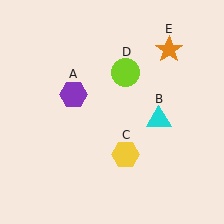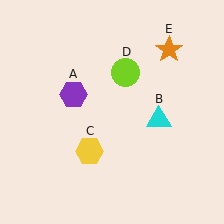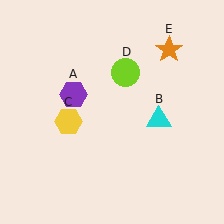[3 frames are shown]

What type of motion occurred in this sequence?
The yellow hexagon (object C) rotated clockwise around the center of the scene.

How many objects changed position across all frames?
1 object changed position: yellow hexagon (object C).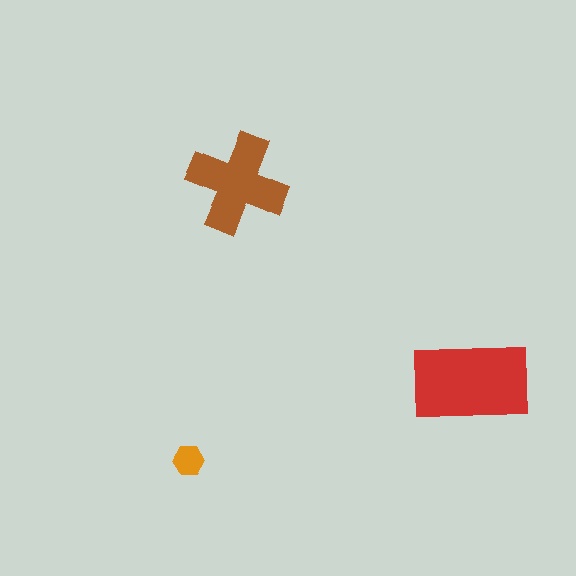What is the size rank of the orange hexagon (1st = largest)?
3rd.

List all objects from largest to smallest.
The red rectangle, the brown cross, the orange hexagon.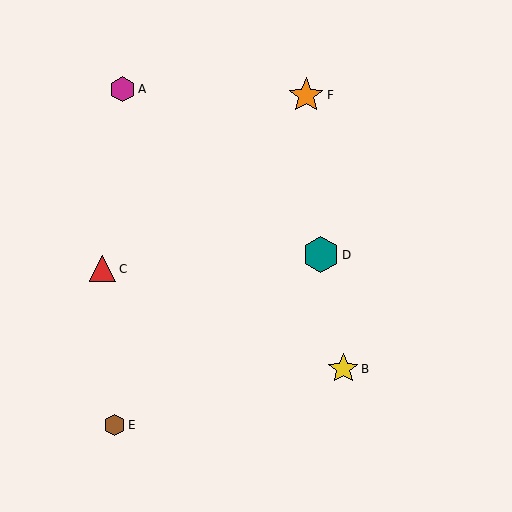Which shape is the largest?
The teal hexagon (labeled D) is the largest.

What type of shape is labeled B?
Shape B is a yellow star.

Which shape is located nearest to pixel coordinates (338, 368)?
The yellow star (labeled B) at (343, 369) is nearest to that location.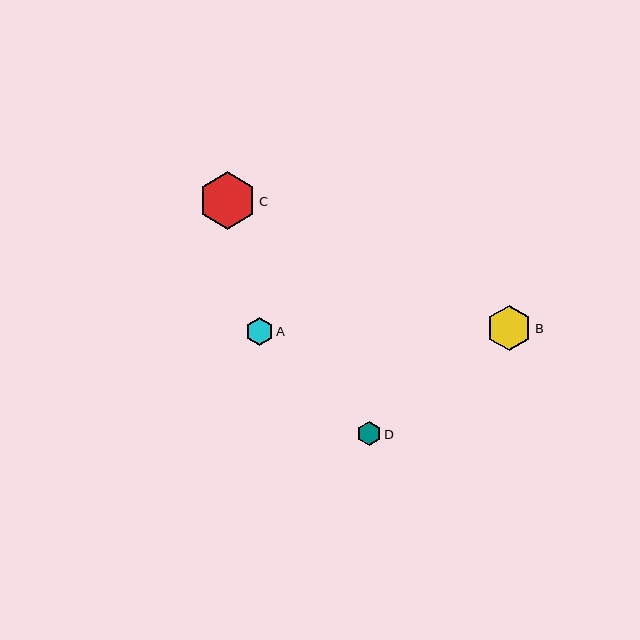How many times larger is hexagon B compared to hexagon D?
Hexagon B is approximately 1.9 times the size of hexagon D.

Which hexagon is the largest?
Hexagon C is the largest with a size of approximately 58 pixels.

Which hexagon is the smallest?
Hexagon D is the smallest with a size of approximately 24 pixels.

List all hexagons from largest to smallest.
From largest to smallest: C, B, A, D.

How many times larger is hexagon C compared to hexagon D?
Hexagon C is approximately 2.4 times the size of hexagon D.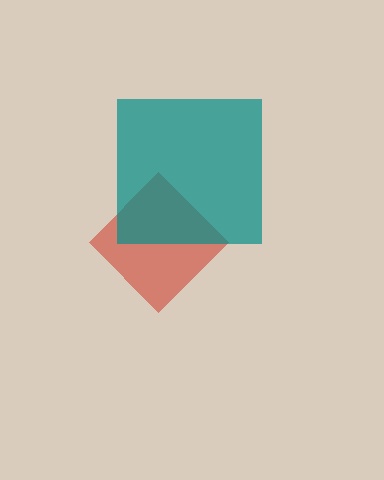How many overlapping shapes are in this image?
There are 2 overlapping shapes in the image.